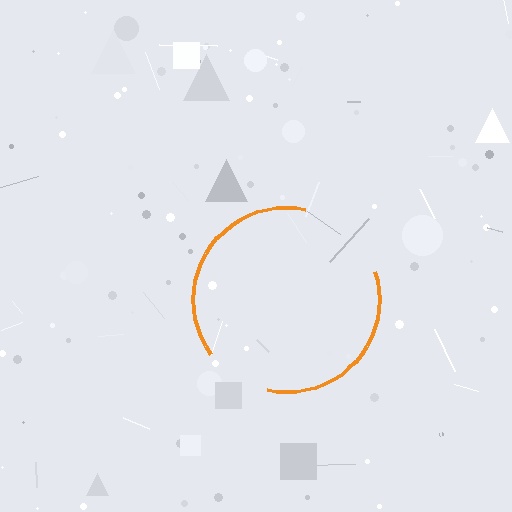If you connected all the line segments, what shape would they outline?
They would outline a circle.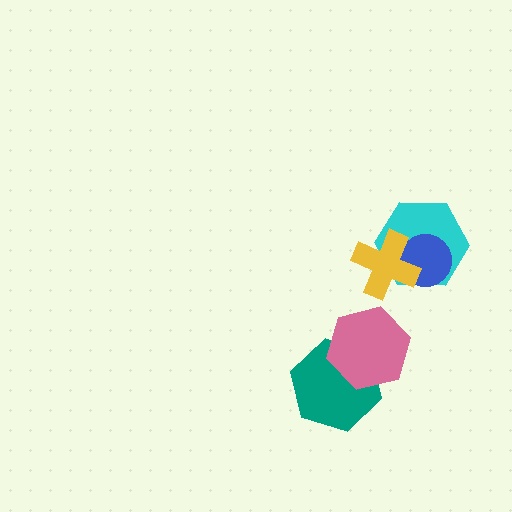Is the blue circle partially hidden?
Yes, it is partially covered by another shape.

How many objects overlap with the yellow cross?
2 objects overlap with the yellow cross.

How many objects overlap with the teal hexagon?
1 object overlaps with the teal hexagon.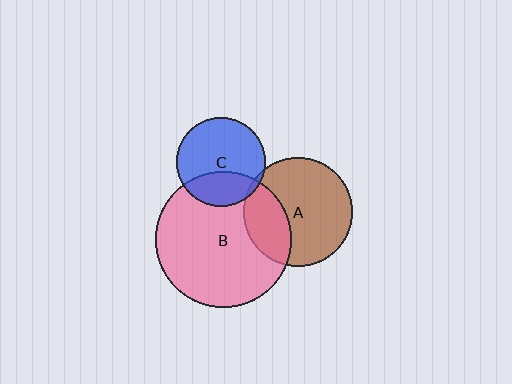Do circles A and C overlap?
Yes.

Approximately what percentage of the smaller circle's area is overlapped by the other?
Approximately 5%.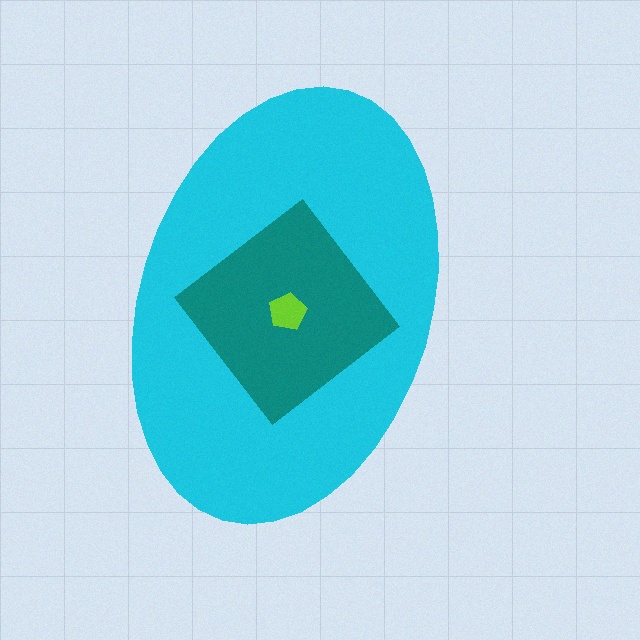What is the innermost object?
The lime pentagon.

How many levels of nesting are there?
3.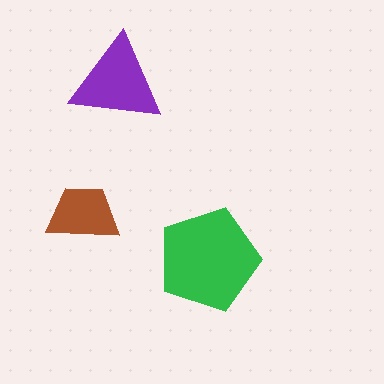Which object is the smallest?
The brown trapezoid.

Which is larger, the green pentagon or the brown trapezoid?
The green pentagon.